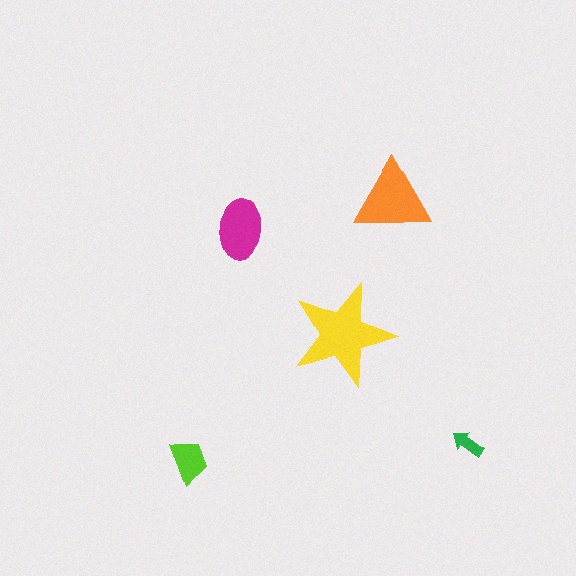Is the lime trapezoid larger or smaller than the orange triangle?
Smaller.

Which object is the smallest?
The green arrow.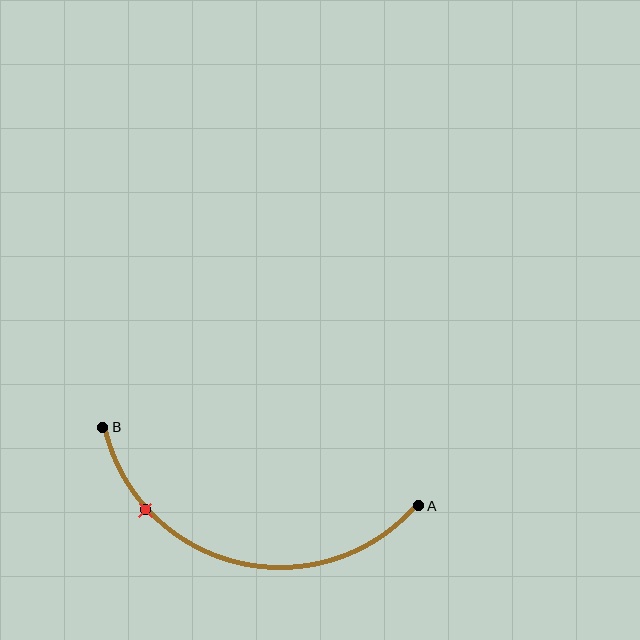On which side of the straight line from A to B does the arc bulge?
The arc bulges below the straight line connecting A and B.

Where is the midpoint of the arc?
The arc midpoint is the point on the curve farthest from the straight line joining A and B. It sits below that line.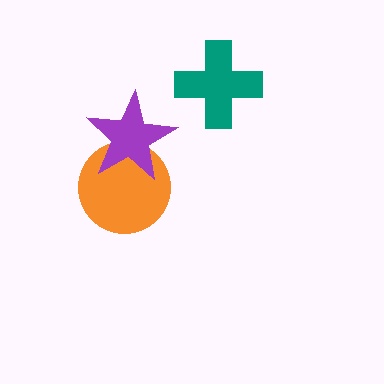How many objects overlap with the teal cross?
0 objects overlap with the teal cross.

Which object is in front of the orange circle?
The purple star is in front of the orange circle.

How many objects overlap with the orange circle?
1 object overlaps with the orange circle.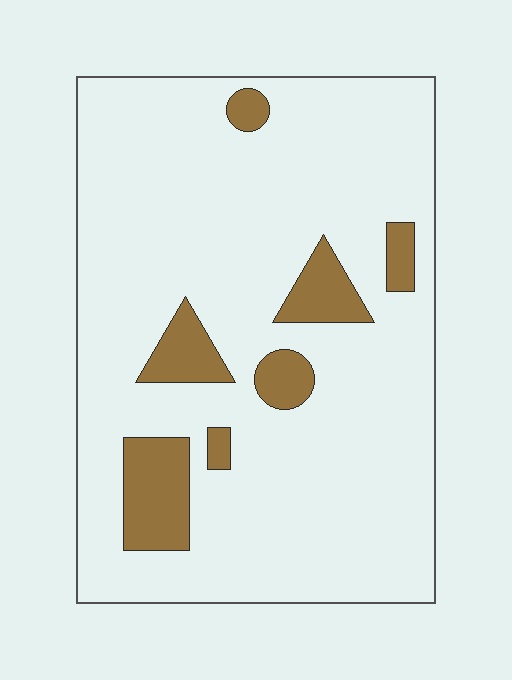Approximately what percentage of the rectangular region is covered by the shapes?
Approximately 15%.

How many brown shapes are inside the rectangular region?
7.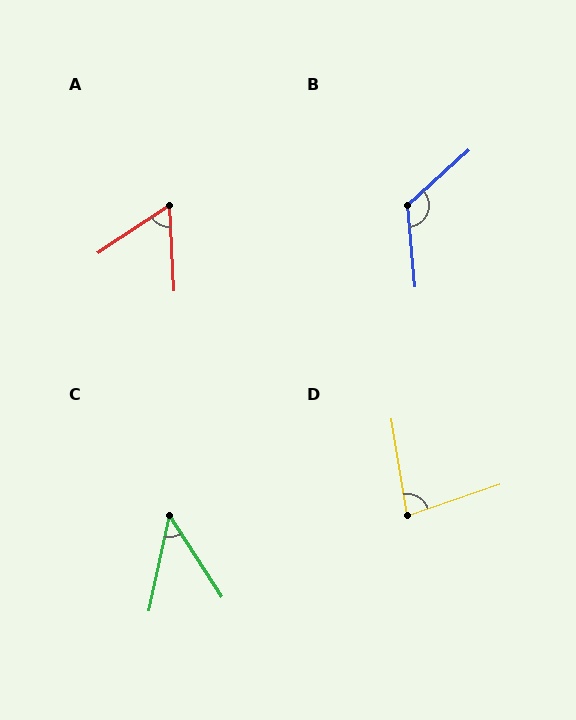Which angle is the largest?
B, at approximately 127 degrees.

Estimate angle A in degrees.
Approximately 59 degrees.